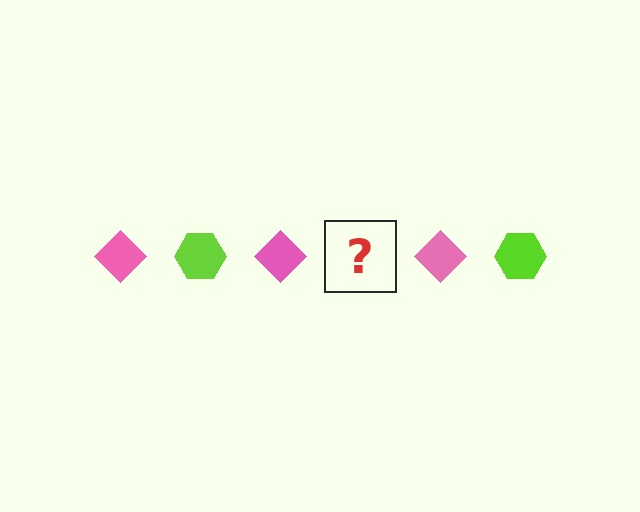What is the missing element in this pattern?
The missing element is a lime hexagon.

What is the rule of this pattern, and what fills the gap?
The rule is that the pattern alternates between pink diamond and lime hexagon. The gap should be filled with a lime hexagon.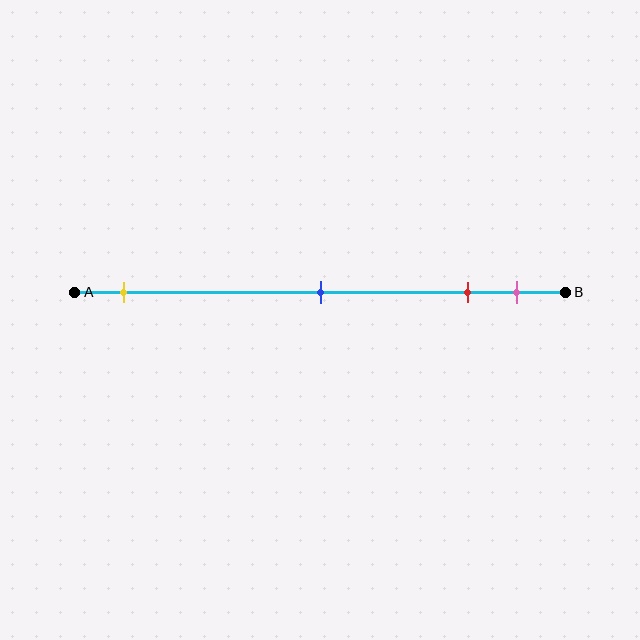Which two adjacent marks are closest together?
The red and pink marks are the closest adjacent pair.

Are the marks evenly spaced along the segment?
No, the marks are not evenly spaced.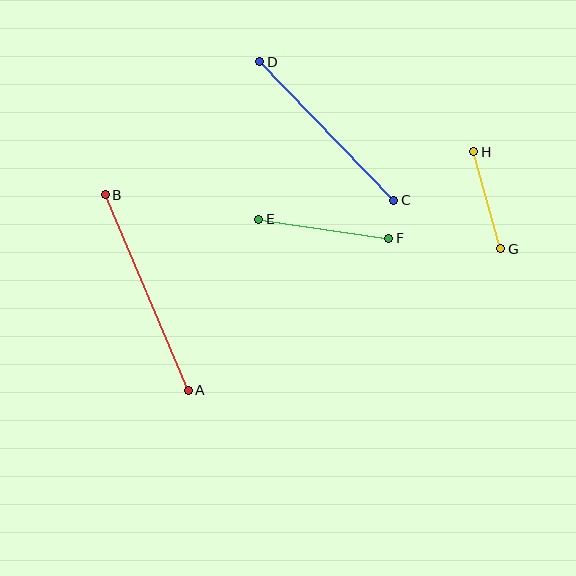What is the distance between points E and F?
The distance is approximately 131 pixels.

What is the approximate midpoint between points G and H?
The midpoint is at approximately (487, 200) pixels.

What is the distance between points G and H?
The distance is approximately 101 pixels.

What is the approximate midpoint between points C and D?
The midpoint is at approximately (327, 131) pixels.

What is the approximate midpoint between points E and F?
The midpoint is at approximately (324, 229) pixels.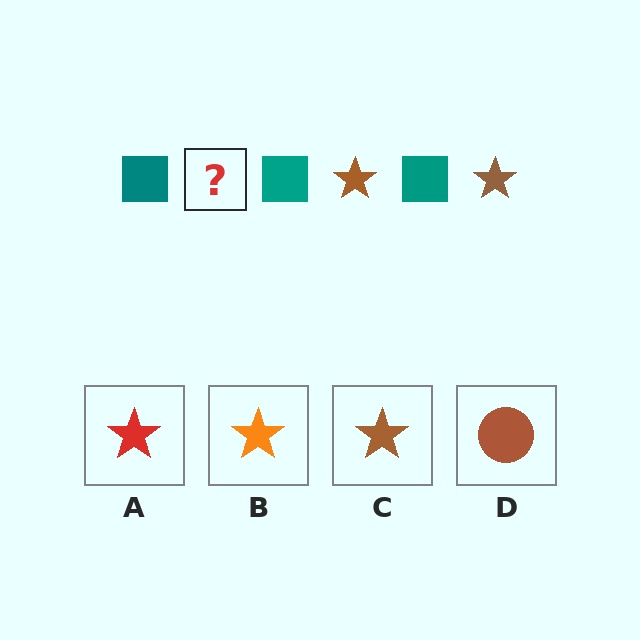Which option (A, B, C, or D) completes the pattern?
C.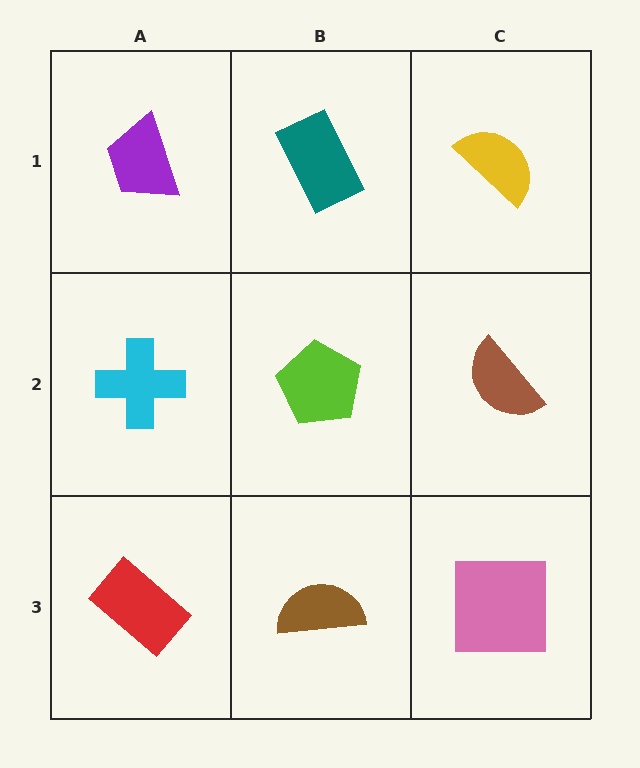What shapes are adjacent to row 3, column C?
A brown semicircle (row 2, column C), a brown semicircle (row 3, column B).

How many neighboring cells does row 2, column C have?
3.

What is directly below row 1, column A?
A cyan cross.